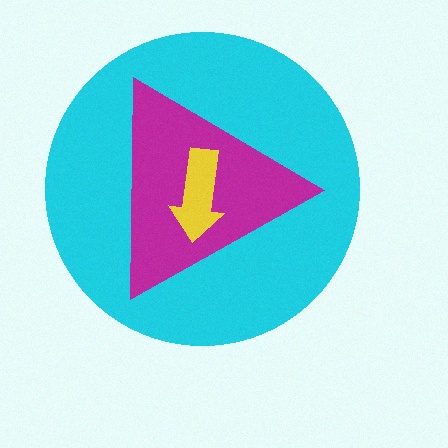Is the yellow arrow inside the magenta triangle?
Yes.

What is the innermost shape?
The yellow arrow.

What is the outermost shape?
The cyan circle.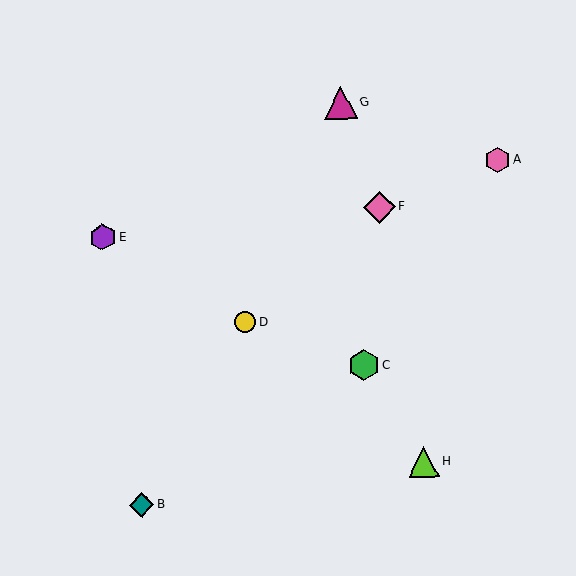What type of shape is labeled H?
Shape H is a lime triangle.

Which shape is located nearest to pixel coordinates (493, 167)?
The pink hexagon (labeled A) at (497, 160) is nearest to that location.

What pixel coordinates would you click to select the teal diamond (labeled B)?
Click at (142, 505) to select the teal diamond B.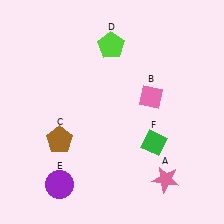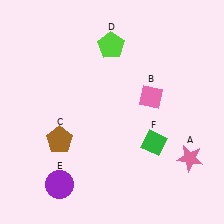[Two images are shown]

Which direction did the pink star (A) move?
The pink star (A) moved right.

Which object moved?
The pink star (A) moved right.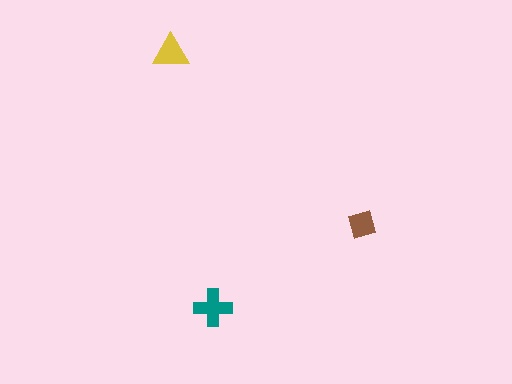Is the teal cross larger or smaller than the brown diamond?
Larger.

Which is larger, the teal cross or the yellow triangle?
The teal cross.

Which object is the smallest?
The brown diamond.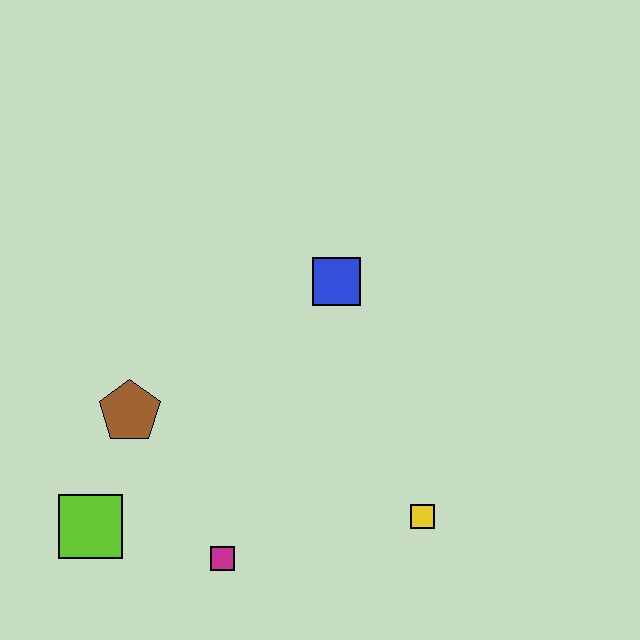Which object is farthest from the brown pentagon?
The yellow square is farthest from the brown pentagon.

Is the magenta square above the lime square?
No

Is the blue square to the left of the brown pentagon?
No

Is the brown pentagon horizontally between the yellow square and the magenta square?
No